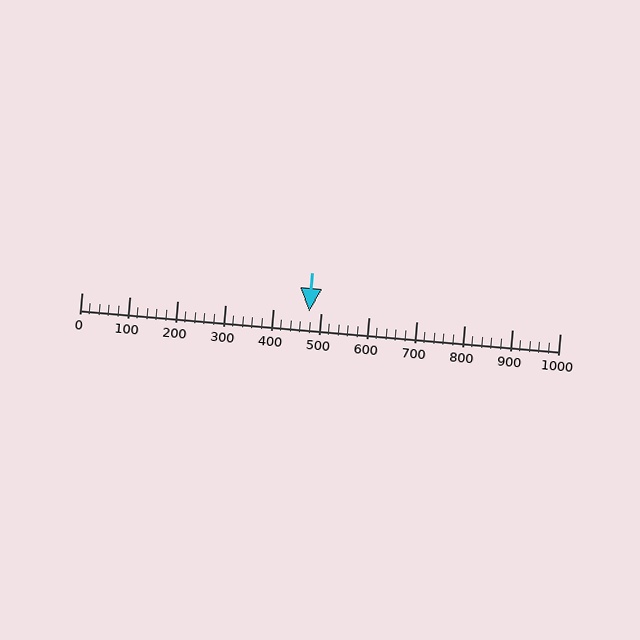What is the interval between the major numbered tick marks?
The major tick marks are spaced 100 units apart.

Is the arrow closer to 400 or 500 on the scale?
The arrow is closer to 500.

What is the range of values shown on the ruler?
The ruler shows values from 0 to 1000.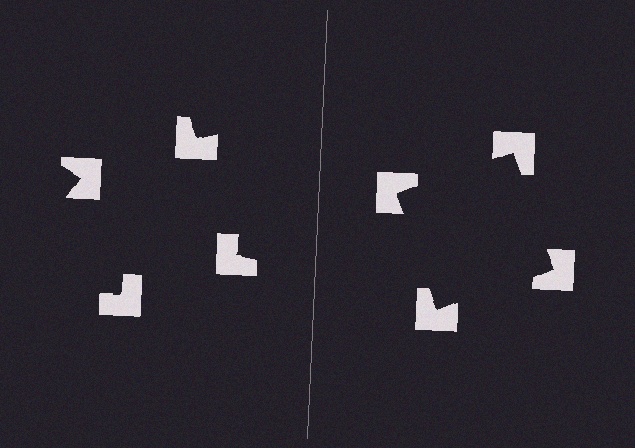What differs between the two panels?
The notched squares are positioned identically on both sides; only the wedge orientations differ. On the right they align to a square; on the left they are misaligned.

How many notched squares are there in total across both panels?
8 — 4 on each side.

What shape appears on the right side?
An illusory square.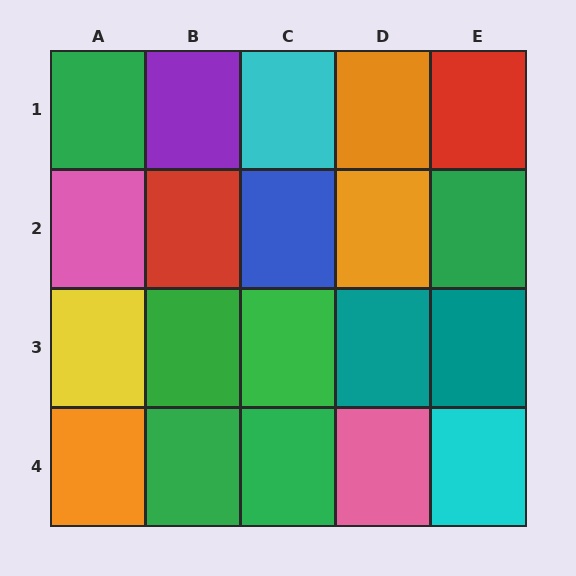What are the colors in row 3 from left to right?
Yellow, green, green, teal, teal.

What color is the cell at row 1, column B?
Purple.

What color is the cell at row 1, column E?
Red.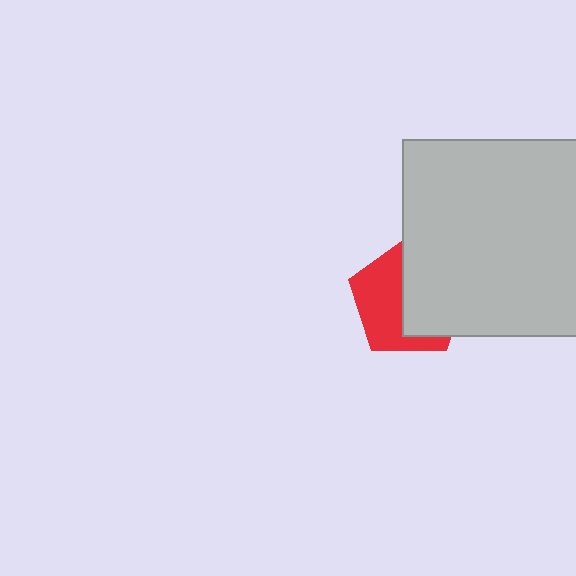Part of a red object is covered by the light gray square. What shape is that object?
It is a pentagon.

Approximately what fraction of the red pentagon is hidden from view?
Roughly 52% of the red pentagon is hidden behind the light gray square.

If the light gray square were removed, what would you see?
You would see the complete red pentagon.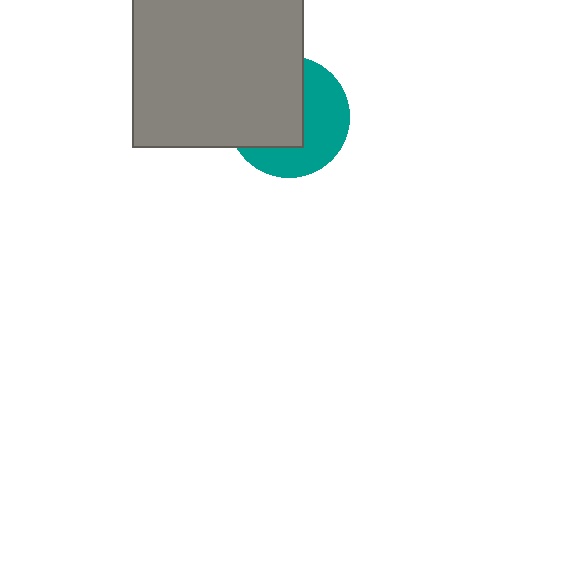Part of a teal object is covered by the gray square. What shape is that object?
It is a circle.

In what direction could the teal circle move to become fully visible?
The teal circle could move right. That would shift it out from behind the gray square entirely.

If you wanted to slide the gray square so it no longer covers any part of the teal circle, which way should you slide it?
Slide it left — that is the most direct way to separate the two shapes.